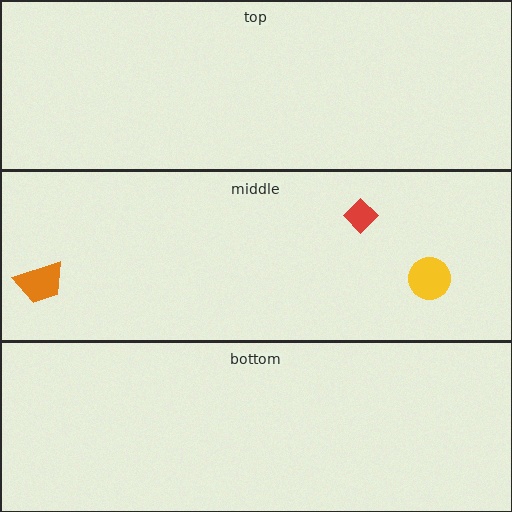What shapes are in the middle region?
The red diamond, the orange trapezoid, the yellow circle.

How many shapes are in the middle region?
3.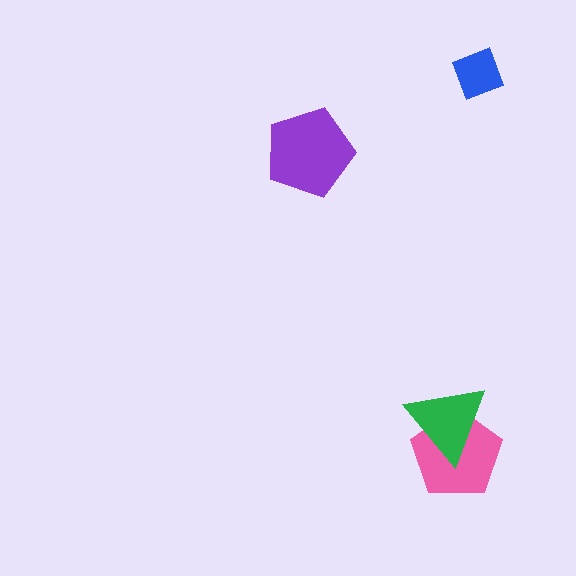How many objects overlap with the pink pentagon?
1 object overlaps with the pink pentagon.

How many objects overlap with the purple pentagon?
0 objects overlap with the purple pentagon.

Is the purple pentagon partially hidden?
No, no other shape covers it.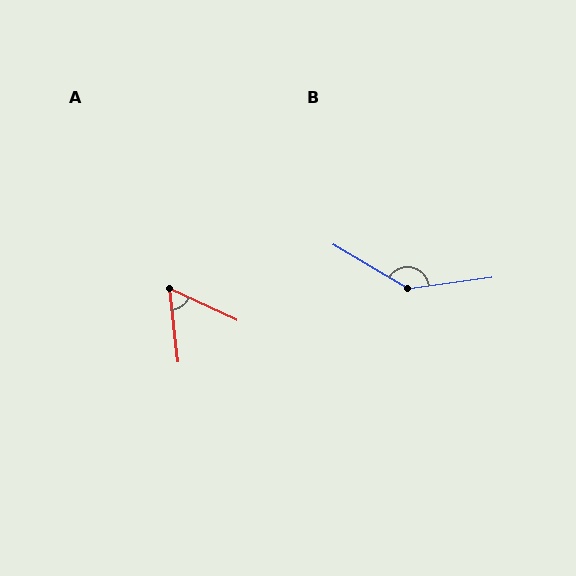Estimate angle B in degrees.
Approximately 142 degrees.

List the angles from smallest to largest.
A (58°), B (142°).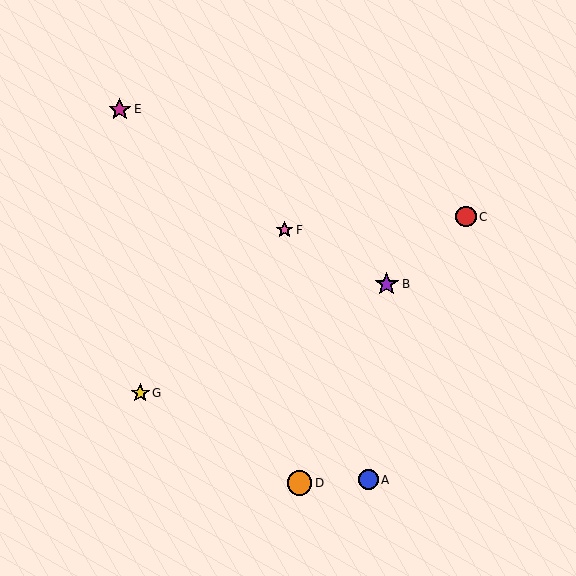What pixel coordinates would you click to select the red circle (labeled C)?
Click at (466, 217) to select the red circle C.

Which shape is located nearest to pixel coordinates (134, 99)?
The magenta star (labeled E) at (120, 109) is nearest to that location.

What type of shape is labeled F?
Shape F is a pink star.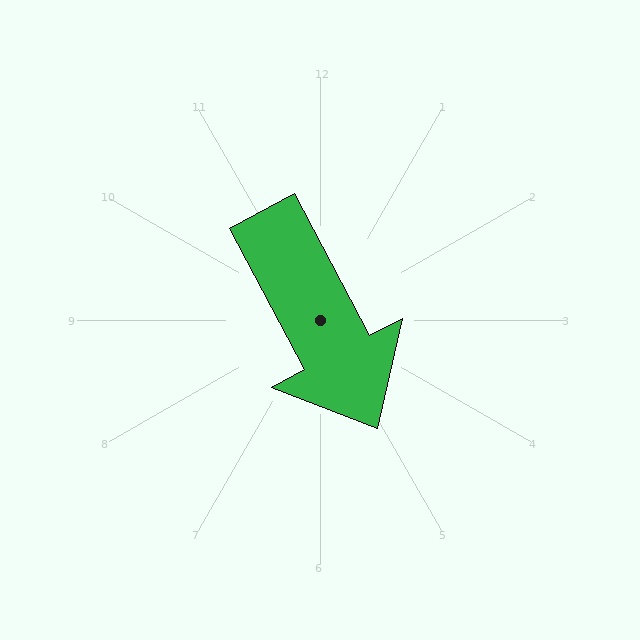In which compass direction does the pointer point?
Southeast.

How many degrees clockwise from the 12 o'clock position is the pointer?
Approximately 152 degrees.